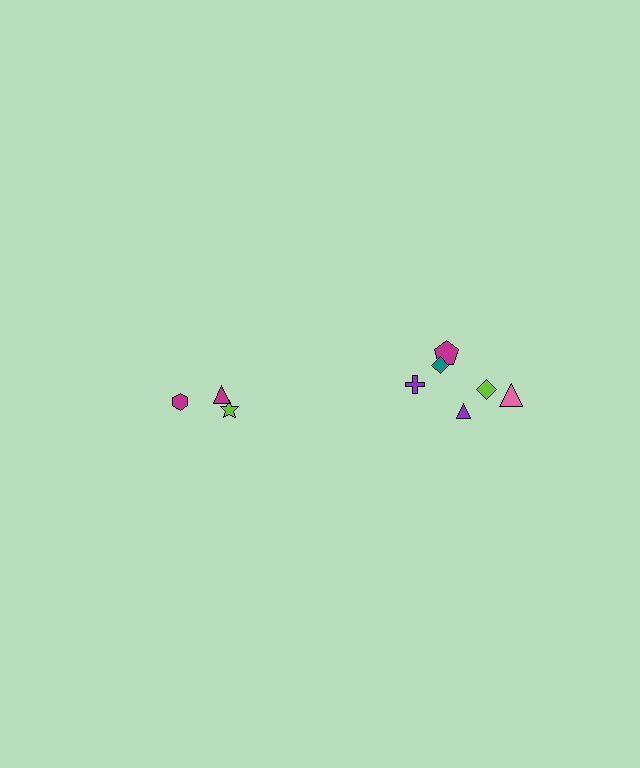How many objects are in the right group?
There are 6 objects.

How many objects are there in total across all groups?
There are 9 objects.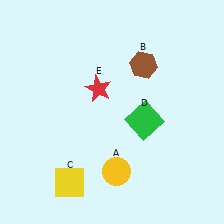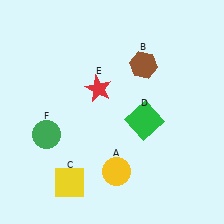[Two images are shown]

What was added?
A green circle (F) was added in Image 2.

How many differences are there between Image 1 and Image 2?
There is 1 difference between the two images.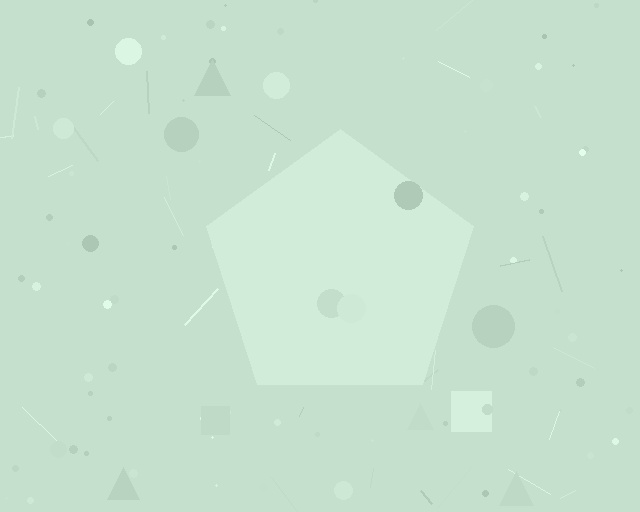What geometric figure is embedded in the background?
A pentagon is embedded in the background.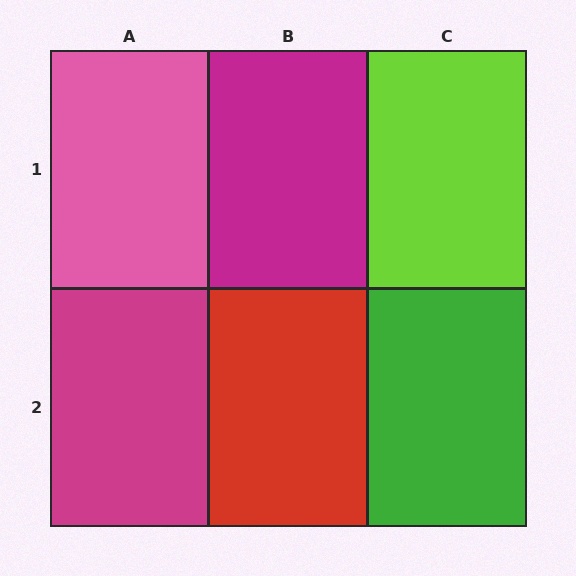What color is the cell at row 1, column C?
Lime.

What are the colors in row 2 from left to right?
Magenta, red, green.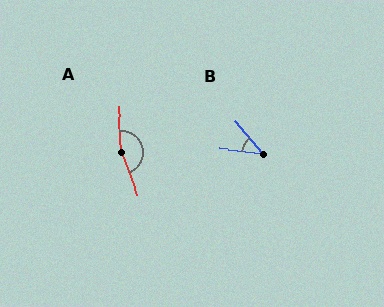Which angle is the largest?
A, at approximately 162 degrees.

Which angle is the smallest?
B, at approximately 43 degrees.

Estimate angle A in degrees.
Approximately 162 degrees.